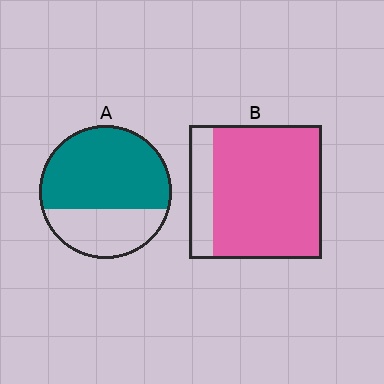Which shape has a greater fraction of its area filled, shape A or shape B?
Shape B.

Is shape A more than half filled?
Yes.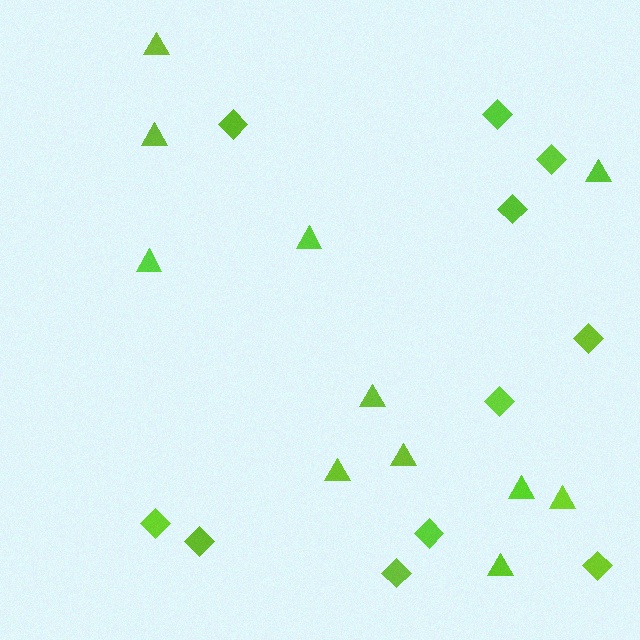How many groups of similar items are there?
There are 2 groups: one group of diamonds (11) and one group of triangles (11).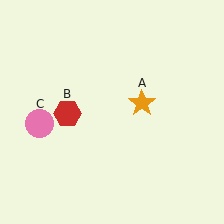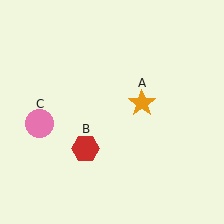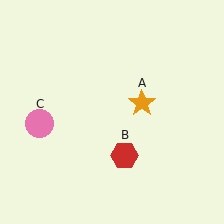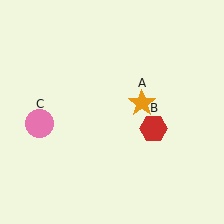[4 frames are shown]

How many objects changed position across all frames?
1 object changed position: red hexagon (object B).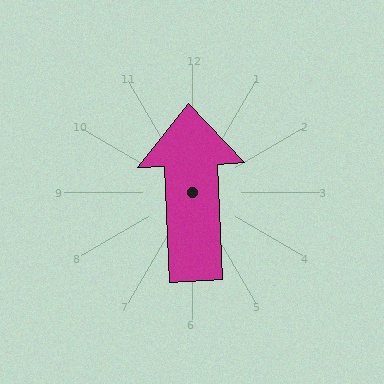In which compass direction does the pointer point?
North.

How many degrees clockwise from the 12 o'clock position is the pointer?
Approximately 357 degrees.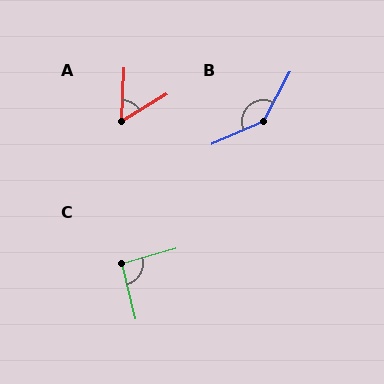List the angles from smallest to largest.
A (56°), C (92°), B (141°).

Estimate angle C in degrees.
Approximately 92 degrees.